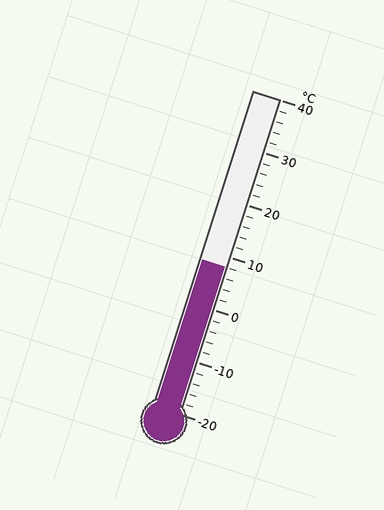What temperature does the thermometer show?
The thermometer shows approximately 8°C.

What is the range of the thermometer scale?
The thermometer scale ranges from -20°C to 40°C.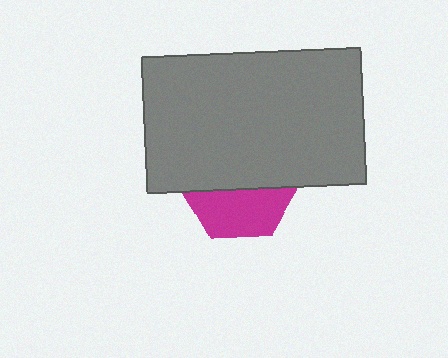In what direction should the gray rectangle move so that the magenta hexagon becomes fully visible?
The gray rectangle should move up. That is the shortest direction to clear the overlap and leave the magenta hexagon fully visible.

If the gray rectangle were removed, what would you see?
You would see the complete magenta hexagon.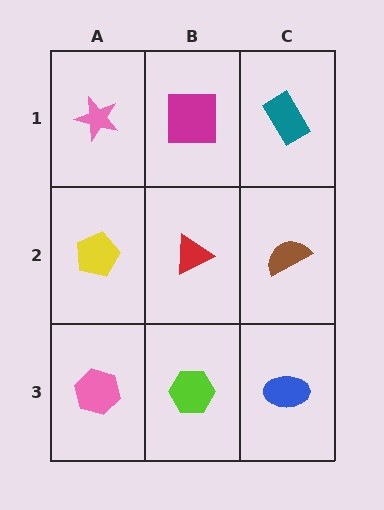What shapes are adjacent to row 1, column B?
A red triangle (row 2, column B), a pink star (row 1, column A), a teal rectangle (row 1, column C).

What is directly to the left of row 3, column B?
A pink hexagon.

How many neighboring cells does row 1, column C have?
2.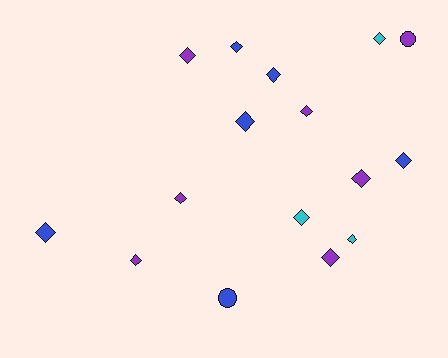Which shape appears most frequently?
Diamond, with 14 objects.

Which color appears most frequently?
Purple, with 7 objects.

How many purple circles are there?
There is 1 purple circle.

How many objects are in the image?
There are 16 objects.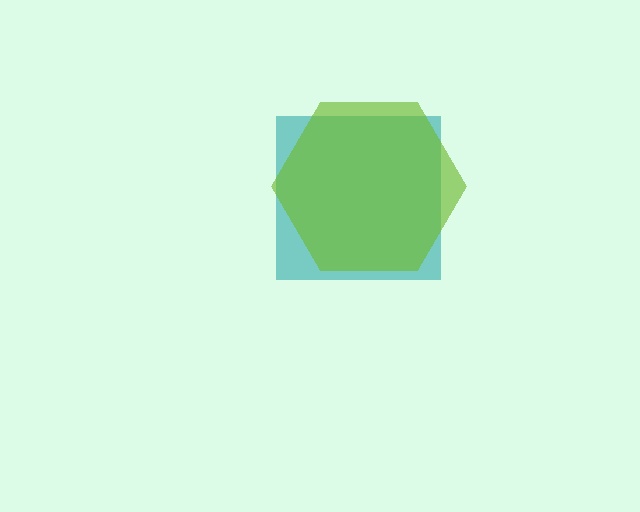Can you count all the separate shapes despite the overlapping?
Yes, there are 2 separate shapes.